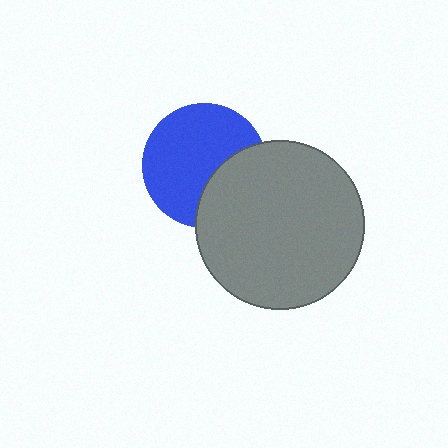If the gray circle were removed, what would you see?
You would see the complete blue circle.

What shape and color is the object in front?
The object in front is a gray circle.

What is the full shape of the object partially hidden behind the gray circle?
The partially hidden object is a blue circle.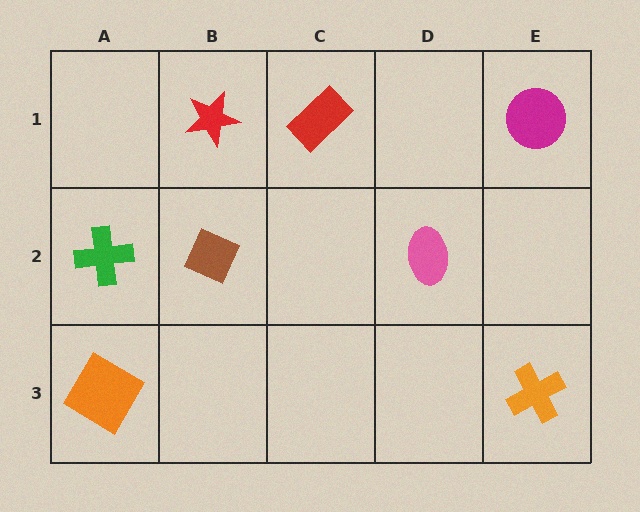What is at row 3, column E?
An orange cross.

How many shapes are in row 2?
3 shapes.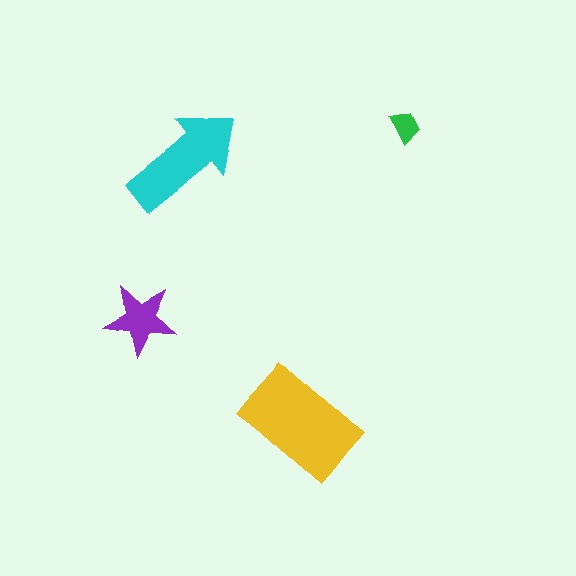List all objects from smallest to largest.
The green trapezoid, the purple star, the cyan arrow, the yellow rectangle.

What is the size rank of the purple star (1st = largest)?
3rd.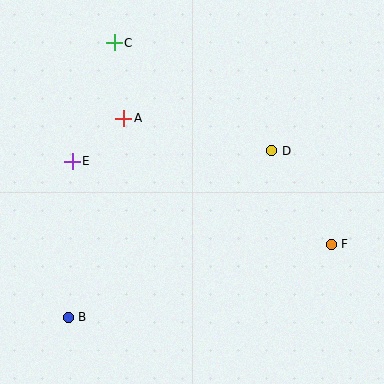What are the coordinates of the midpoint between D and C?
The midpoint between D and C is at (193, 97).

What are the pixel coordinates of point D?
Point D is at (272, 151).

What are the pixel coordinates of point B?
Point B is at (68, 317).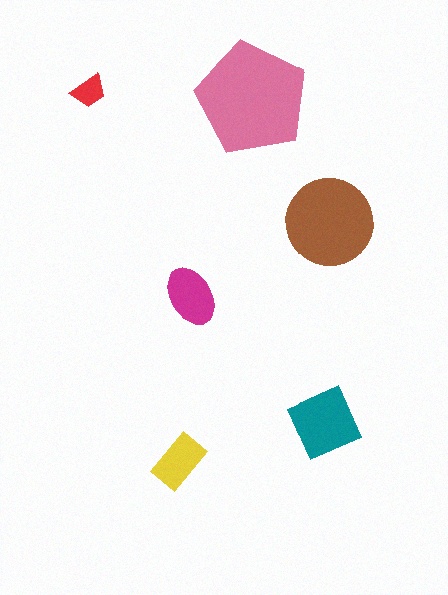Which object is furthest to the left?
The red trapezoid is leftmost.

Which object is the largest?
The pink pentagon.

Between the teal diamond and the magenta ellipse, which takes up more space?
The teal diamond.